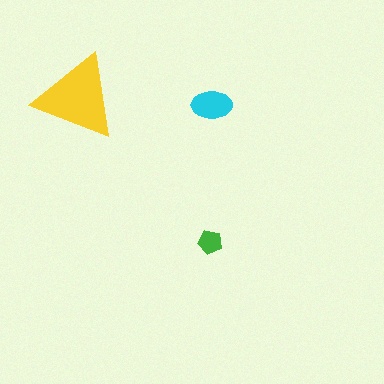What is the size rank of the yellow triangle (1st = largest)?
1st.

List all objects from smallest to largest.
The green pentagon, the cyan ellipse, the yellow triangle.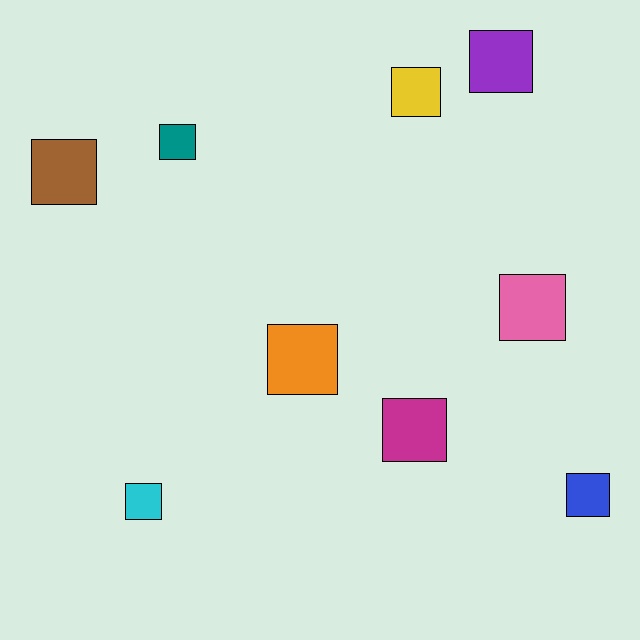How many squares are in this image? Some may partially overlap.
There are 9 squares.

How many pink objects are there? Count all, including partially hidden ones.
There is 1 pink object.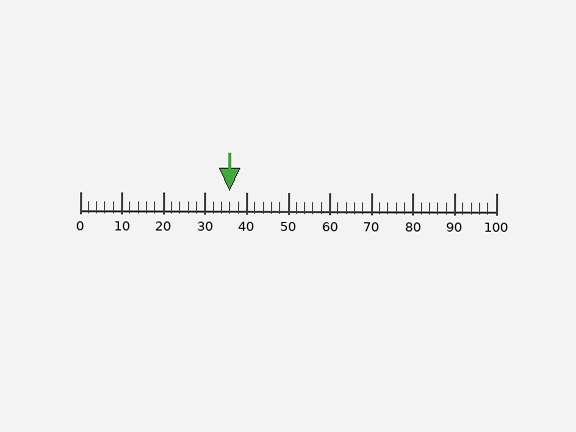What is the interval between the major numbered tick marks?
The major tick marks are spaced 10 units apart.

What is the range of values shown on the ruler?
The ruler shows values from 0 to 100.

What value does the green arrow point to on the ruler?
The green arrow points to approximately 36.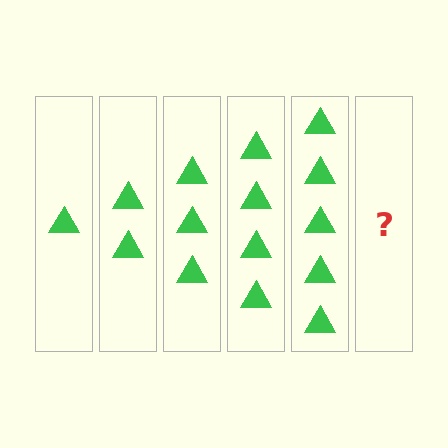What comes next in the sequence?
The next element should be 6 triangles.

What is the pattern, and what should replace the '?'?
The pattern is that each step adds one more triangle. The '?' should be 6 triangles.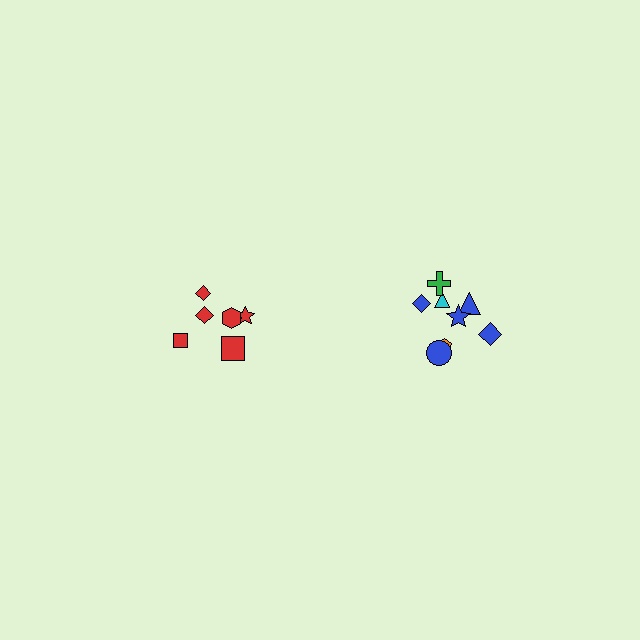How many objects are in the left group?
There are 6 objects.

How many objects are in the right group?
There are 8 objects.